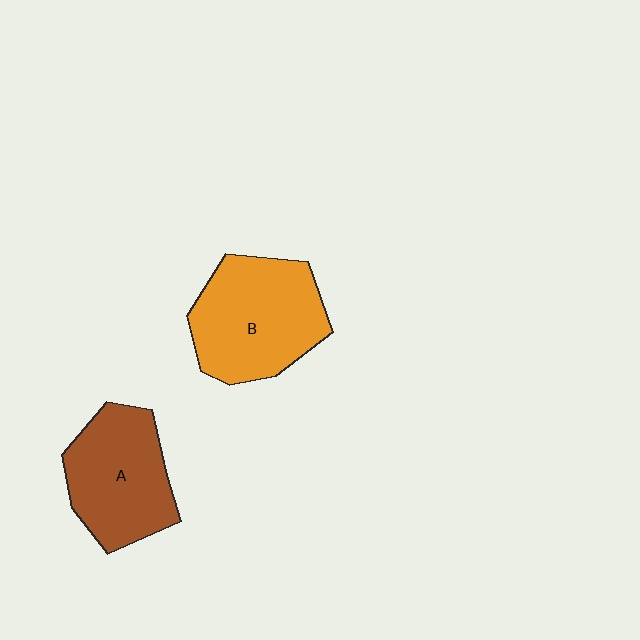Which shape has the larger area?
Shape B (orange).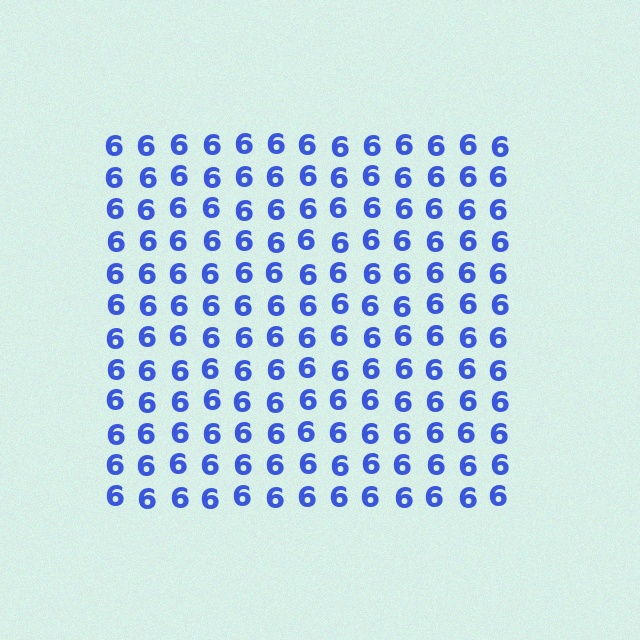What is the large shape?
The large shape is a square.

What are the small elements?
The small elements are digit 6's.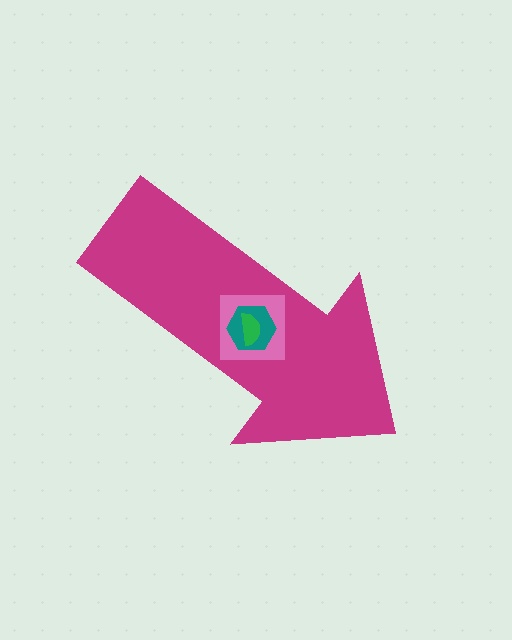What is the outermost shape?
The magenta arrow.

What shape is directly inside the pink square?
The teal hexagon.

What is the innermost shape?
The green semicircle.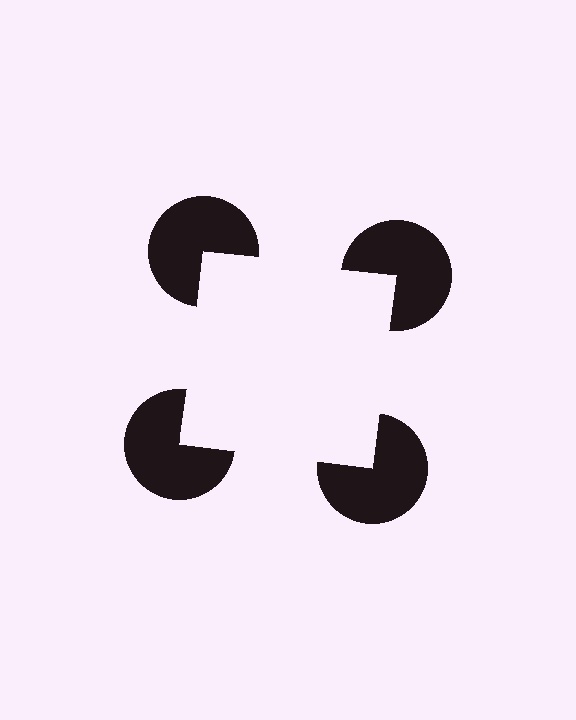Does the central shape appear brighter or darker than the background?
It typically appears slightly brighter than the background, even though no actual brightness change is drawn.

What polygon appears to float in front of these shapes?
An illusory square — its edges are inferred from the aligned wedge cuts in the pac-man discs, not physically drawn.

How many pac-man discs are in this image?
There are 4 — one at each vertex of the illusory square.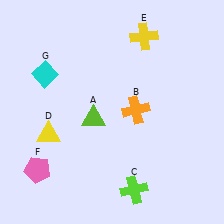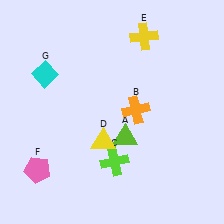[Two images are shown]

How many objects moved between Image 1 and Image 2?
3 objects moved between the two images.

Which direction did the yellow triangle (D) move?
The yellow triangle (D) moved right.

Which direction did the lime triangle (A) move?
The lime triangle (A) moved right.